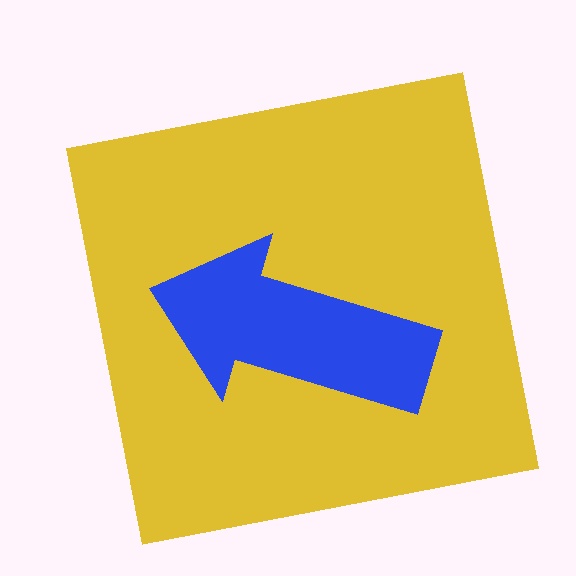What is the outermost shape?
The yellow square.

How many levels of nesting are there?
2.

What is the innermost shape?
The blue arrow.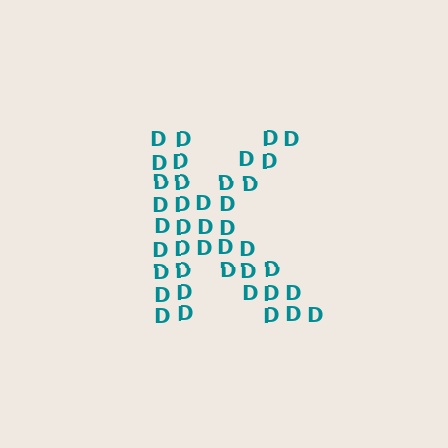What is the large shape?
The large shape is the letter K.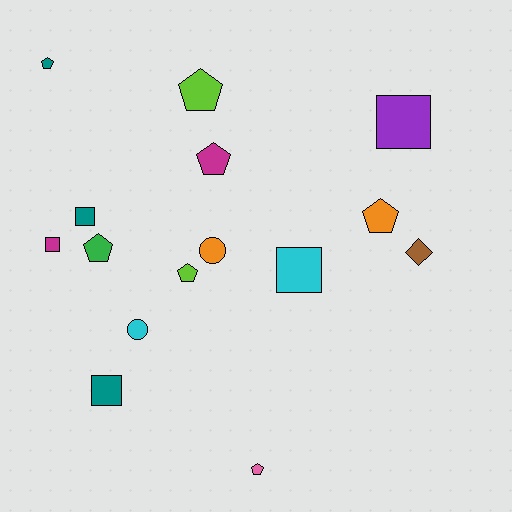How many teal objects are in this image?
There are 3 teal objects.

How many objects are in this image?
There are 15 objects.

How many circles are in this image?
There are 2 circles.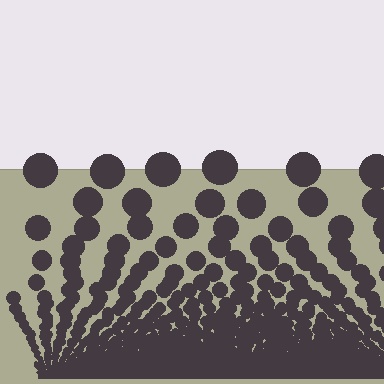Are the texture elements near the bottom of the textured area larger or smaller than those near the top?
Smaller. The gradient is inverted — elements near the bottom are smaller and denser.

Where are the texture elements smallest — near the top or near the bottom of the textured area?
Near the bottom.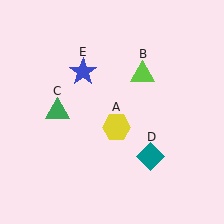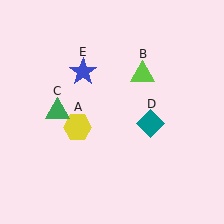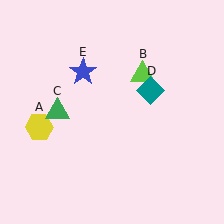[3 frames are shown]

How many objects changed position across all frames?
2 objects changed position: yellow hexagon (object A), teal diamond (object D).